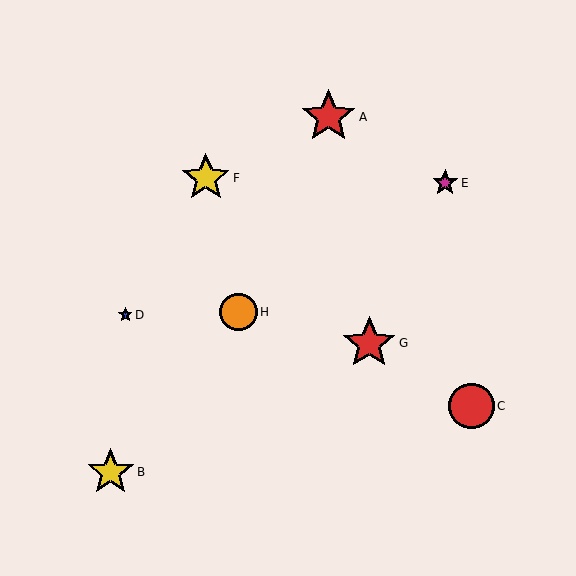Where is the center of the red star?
The center of the red star is at (328, 117).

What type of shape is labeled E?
Shape E is a magenta star.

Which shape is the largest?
The red star (labeled A) is the largest.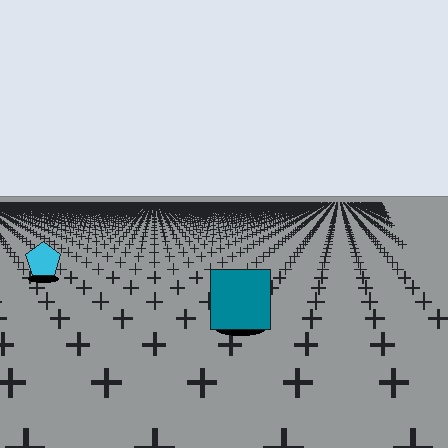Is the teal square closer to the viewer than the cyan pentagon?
Yes. The teal square is closer — you can tell from the texture gradient: the ground texture is coarser near it.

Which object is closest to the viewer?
The teal square is closest. The texture marks near it are larger and more spread out.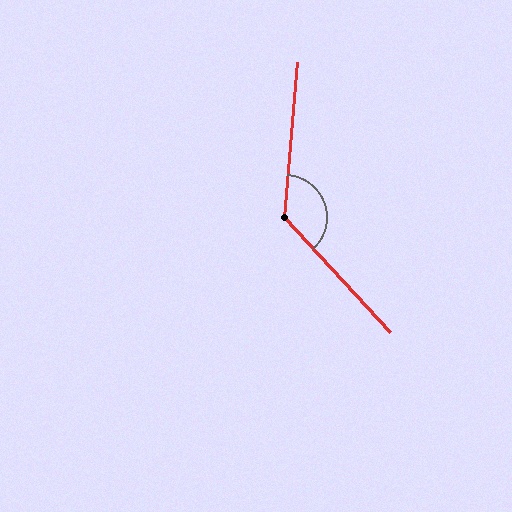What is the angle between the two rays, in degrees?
Approximately 133 degrees.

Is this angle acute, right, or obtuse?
It is obtuse.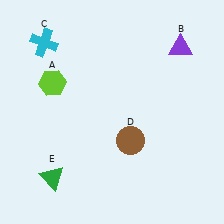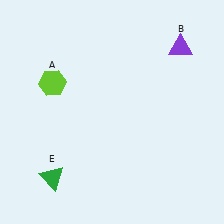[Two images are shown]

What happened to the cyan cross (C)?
The cyan cross (C) was removed in Image 2. It was in the top-left area of Image 1.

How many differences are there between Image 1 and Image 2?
There are 2 differences between the two images.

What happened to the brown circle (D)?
The brown circle (D) was removed in Image 2. It was in the bottom-right area of Image 1.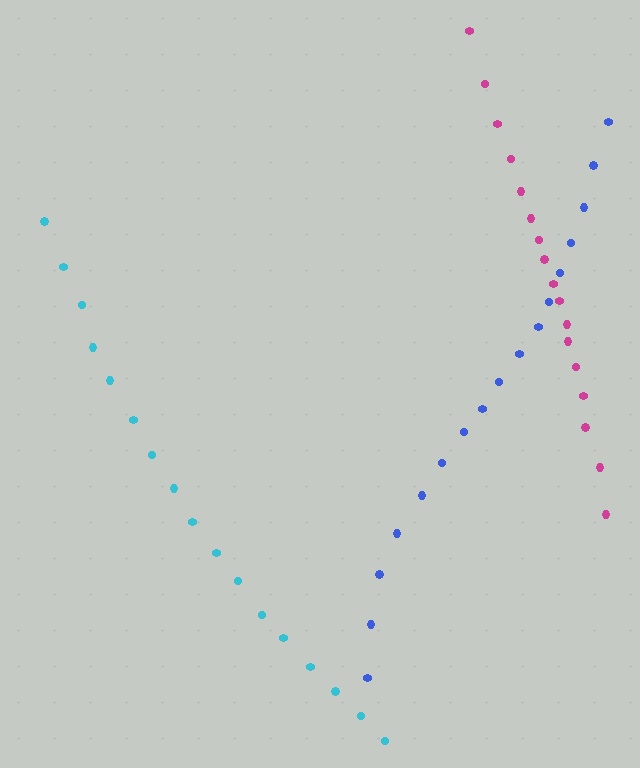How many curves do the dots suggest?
There are 3 distinct paths.